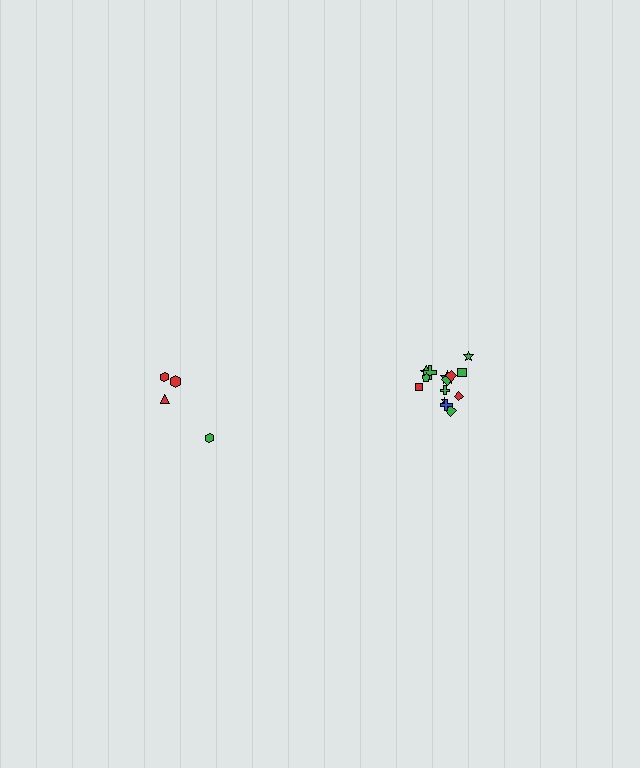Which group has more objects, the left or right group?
The right group.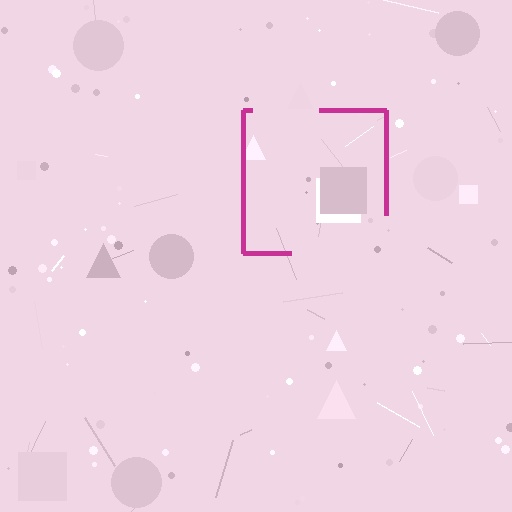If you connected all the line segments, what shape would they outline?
They would outline a square.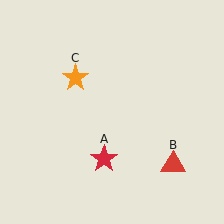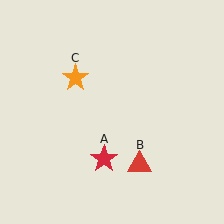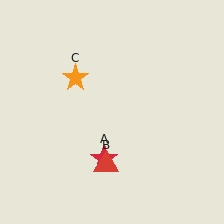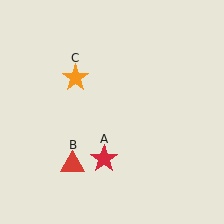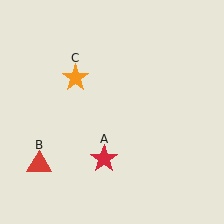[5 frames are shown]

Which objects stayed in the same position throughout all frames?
Red star (object A) and orange star (object C) remained stationary.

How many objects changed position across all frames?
1 object changed position: red triangle (object B).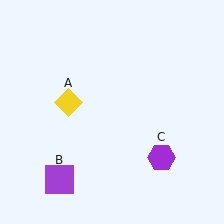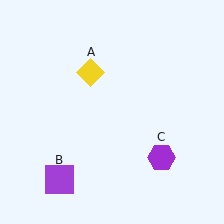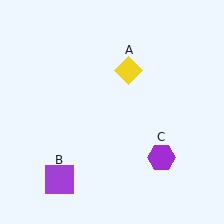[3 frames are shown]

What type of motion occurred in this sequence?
The yellow diamond (object A) rotated clockwise around the center of the scene.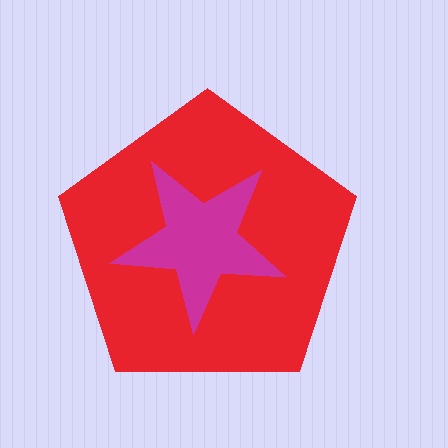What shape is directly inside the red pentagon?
The magenta star.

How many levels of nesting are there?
2.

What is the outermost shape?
The red pentagon.